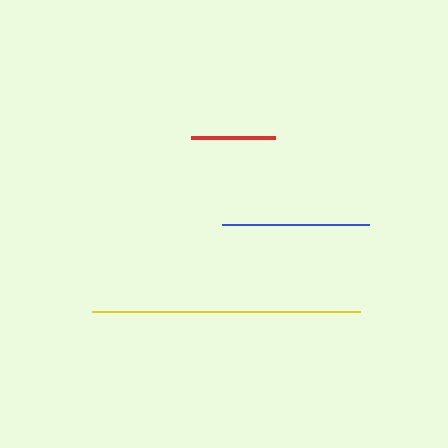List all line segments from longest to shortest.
From longest to shortest: yellow, blue, red.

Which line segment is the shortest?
The red line is the shortest at approximately 83 pixels.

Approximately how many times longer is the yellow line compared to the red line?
The yellow line is approximately 3.2 times the length of the red line.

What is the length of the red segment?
The red segment is approximately 83 pixels long.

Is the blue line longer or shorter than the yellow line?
The yellow line is longer than the blue line.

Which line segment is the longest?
The yellow line is the longest at approximately 268 pixels.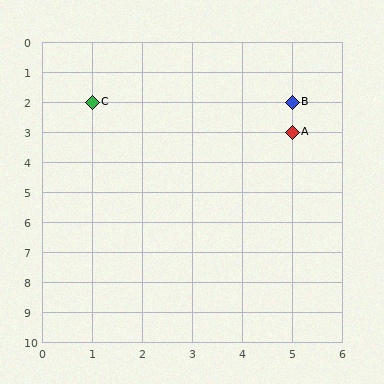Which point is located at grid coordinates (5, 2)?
Point B is at (5, 2).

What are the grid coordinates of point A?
Point A is at grid coordinates (5, 3).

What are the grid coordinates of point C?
Point C is at grid coordinates (1, 2).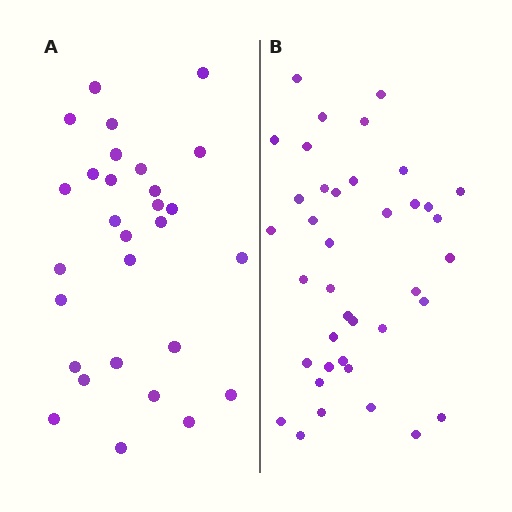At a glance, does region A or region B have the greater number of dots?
Region B (the right region) has more dots.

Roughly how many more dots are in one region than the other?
Region B has roughly 10 or so more dots than region A.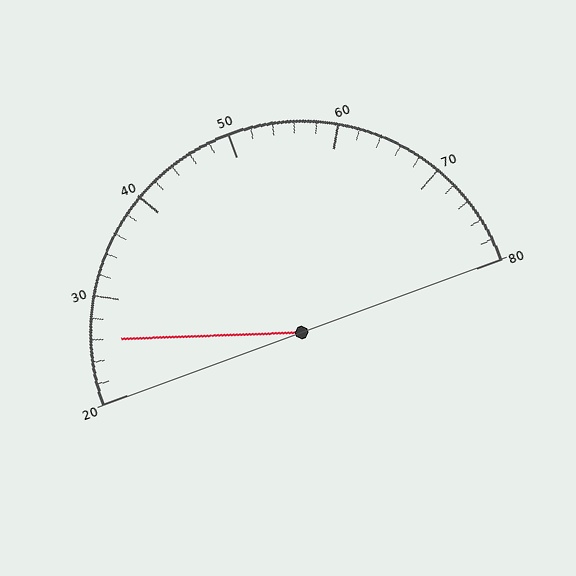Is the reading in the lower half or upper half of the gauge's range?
The reading is in the lower half of the range (20 to 80).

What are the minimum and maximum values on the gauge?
The gauge ranges from 20 to 80.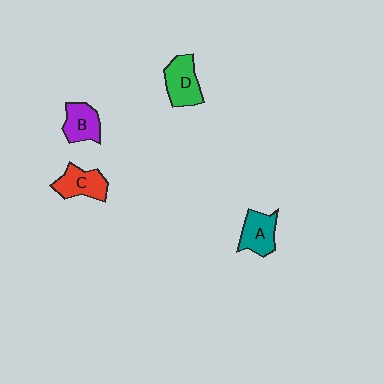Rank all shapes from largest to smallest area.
From largest to smallest: D (green), C (red), A (teal), B (purple).